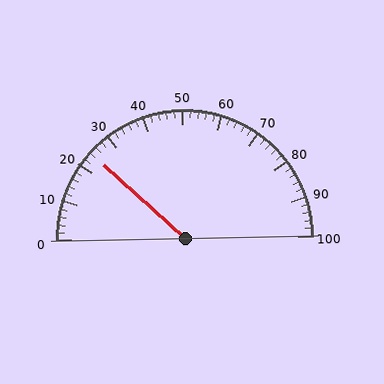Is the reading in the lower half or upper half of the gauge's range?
The reading is in the lower half of the range (0 to 100).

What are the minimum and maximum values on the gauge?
The gauge ranges from 0 to 100.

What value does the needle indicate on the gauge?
The needle indicates approximately 24.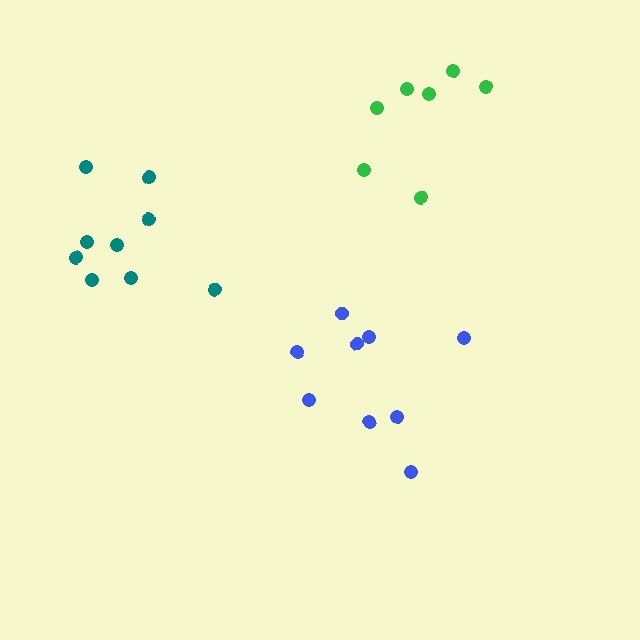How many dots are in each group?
Group 1: 9 dots, Group 2: 7 dots, Group 3: 9 dots (25 total).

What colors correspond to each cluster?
The clusters are colored: teal, green, blue.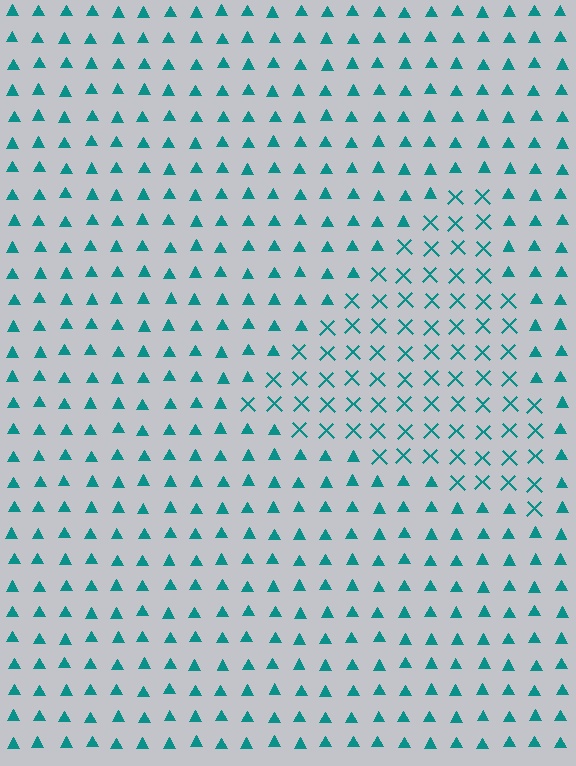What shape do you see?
I see a triangle.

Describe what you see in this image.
The image is filled with small teal elements arranged in a uniform grid. A triangle-shaped region contains X marks, while the surrounding area contains triangles. The boundary is defined purely by the change in element shape.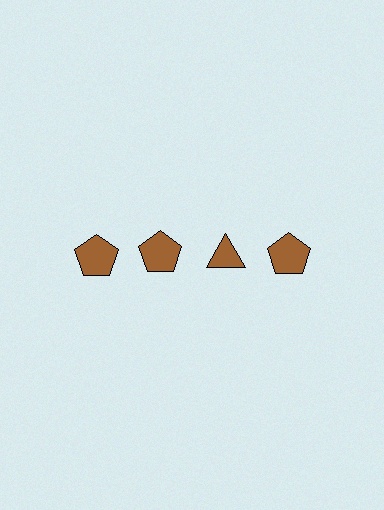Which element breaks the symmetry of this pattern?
The brown triangle in the top row, center column breaks the symmetry. All other shapes are brown pentagons.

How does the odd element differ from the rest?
It has a different shape: triangle instead of pentagon.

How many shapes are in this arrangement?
There are 4 shapes arranged in a grid pattern.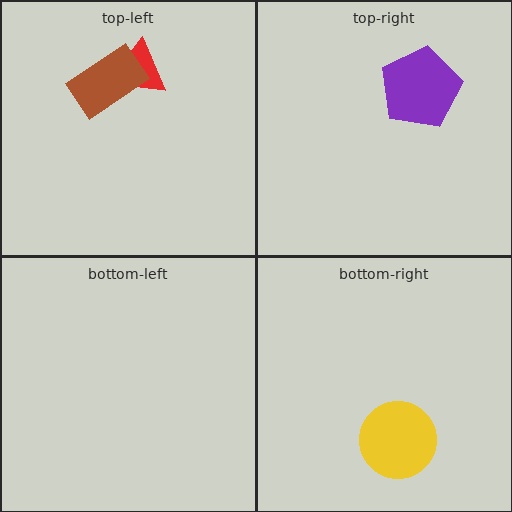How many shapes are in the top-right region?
1.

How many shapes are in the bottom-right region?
1.